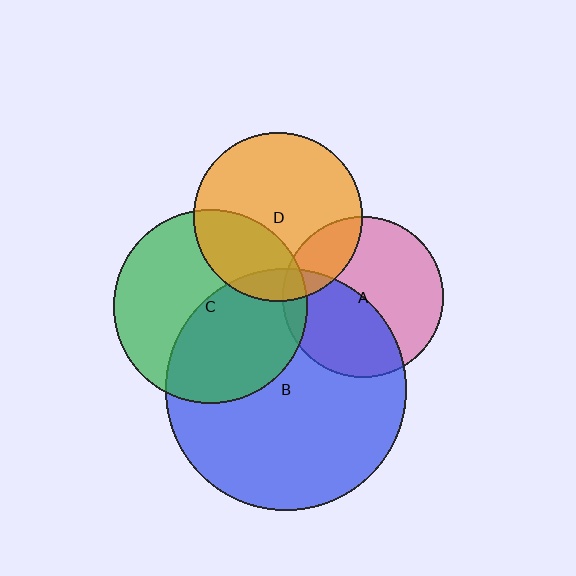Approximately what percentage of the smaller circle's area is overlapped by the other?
Approximately 10%.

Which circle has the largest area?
Circle B (blue).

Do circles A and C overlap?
Yes.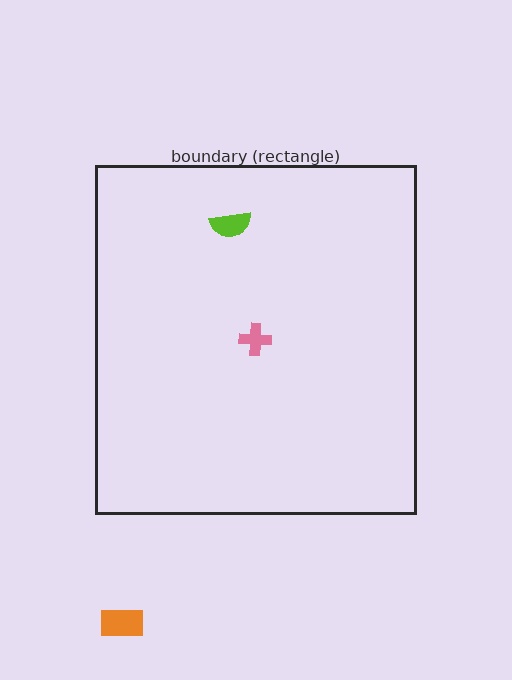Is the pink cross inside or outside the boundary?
Inside.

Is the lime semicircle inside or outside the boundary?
Inside.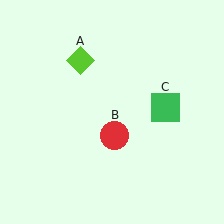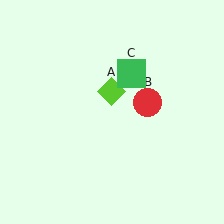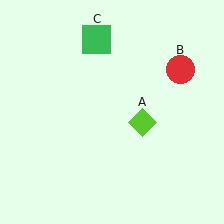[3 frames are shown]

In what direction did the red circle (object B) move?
The red circle (object B) moved up and to the right.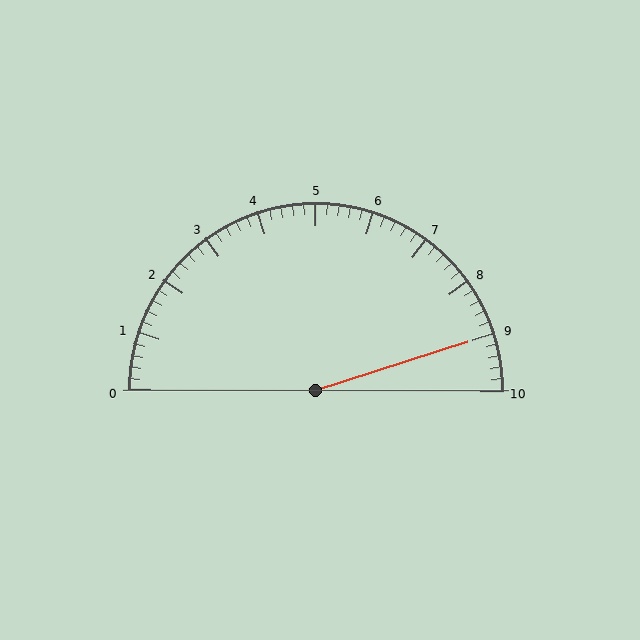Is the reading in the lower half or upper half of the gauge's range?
The reading is in the upper half of the range (0 to 10).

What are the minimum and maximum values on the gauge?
The gauge ranges from 0 to 10.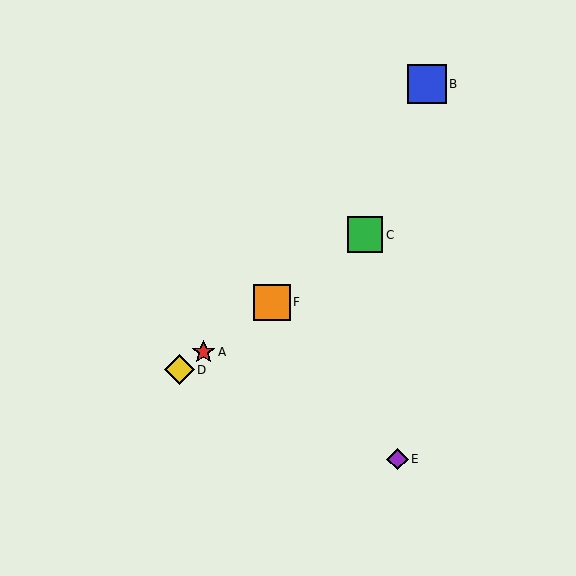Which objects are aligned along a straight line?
Objects A, C, D, F are aligned along a straight line.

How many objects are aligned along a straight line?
4 objects (A, C, D, F) are aligned along a straight line.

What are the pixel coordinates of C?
Object C is at (365, 235).